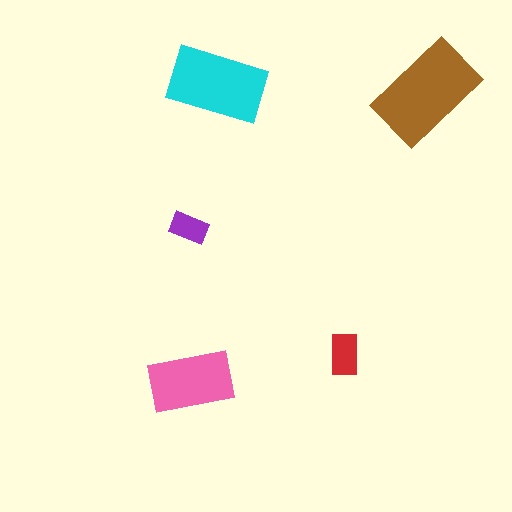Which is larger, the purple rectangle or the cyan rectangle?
The cyan one.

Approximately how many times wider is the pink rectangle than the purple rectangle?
About 2 times wider.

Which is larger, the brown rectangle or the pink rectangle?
The brown one.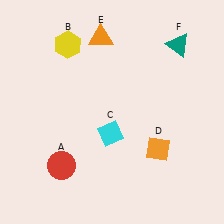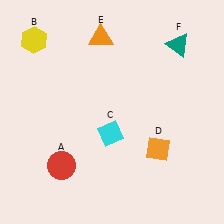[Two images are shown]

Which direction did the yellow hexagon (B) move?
The yellow hexagon (B) moved left.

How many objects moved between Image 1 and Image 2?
1 object moved between the two images.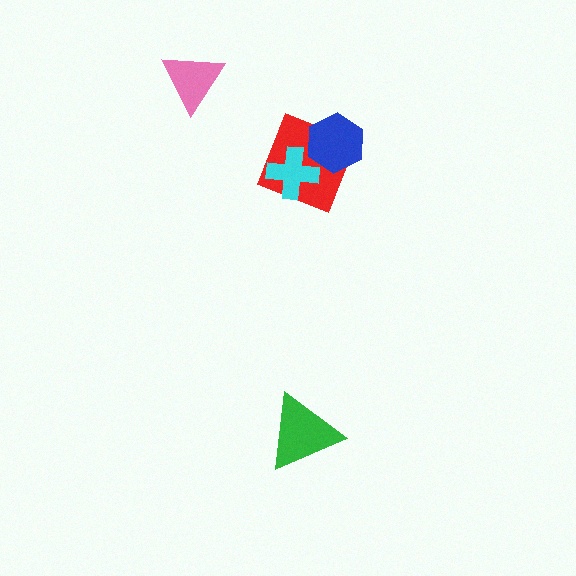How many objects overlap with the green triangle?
0 objects overlap with the green triangle.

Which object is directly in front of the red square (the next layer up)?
The blue hexagon is directly in front of the red square.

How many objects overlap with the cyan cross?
1 object overlaps with the cyan cross.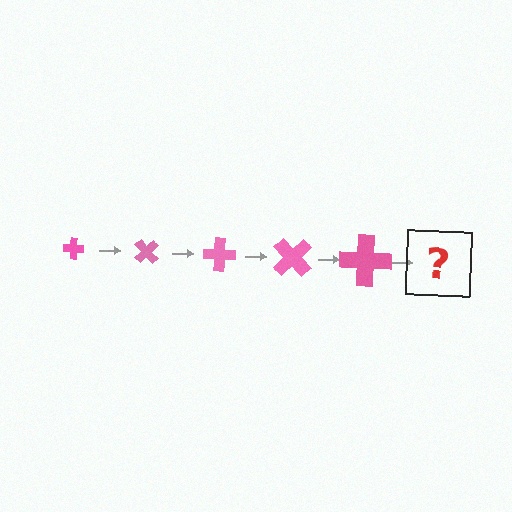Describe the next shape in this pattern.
It should be a cross, larger than the previous one and rotated 225 degrees from the start.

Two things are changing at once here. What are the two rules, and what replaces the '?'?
The two rules are that the cross grows larger each step and it rotates 45 degrees each step. The '?' should be a cross, larger than the previous one and rotated 225 degrees from the start.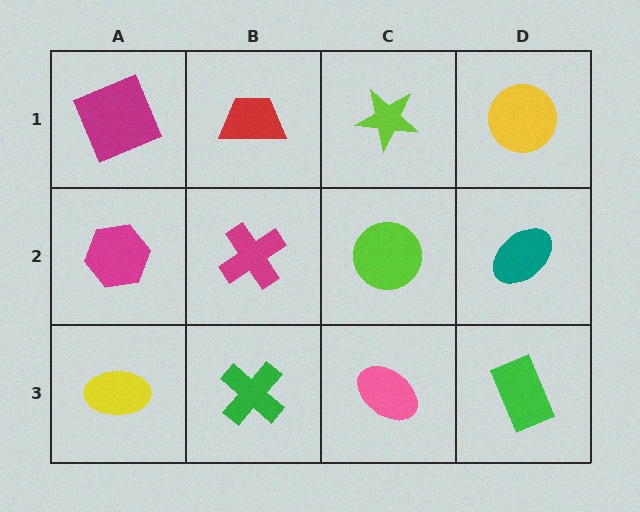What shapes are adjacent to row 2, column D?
A yellow circle (row 1, column D), a green rectangle (row 3, column D), a lime circle (row 2, column C).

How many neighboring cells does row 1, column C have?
3.